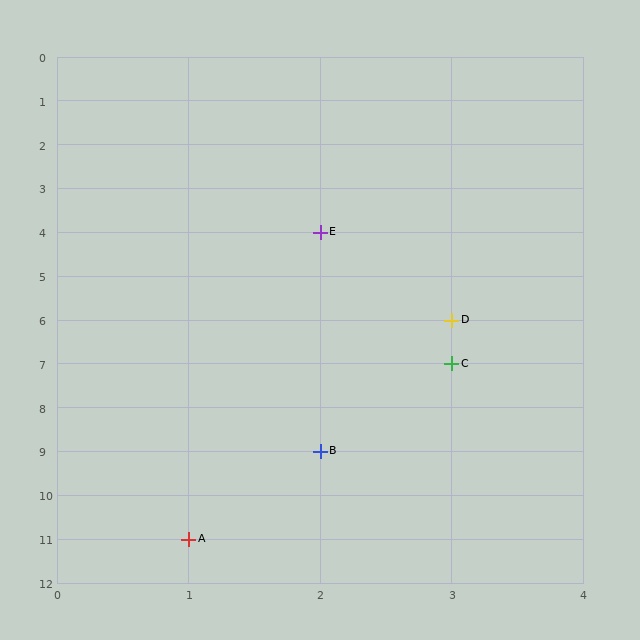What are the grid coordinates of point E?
Point E is at grid coordinates (2, 4).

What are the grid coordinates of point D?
Point D is at grid coordinates (3, 6).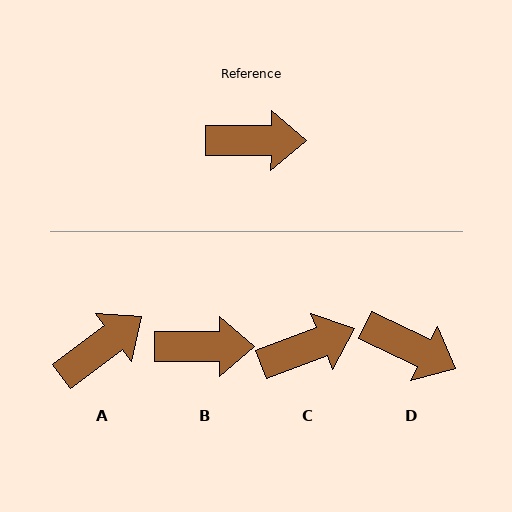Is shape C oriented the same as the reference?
No, it is off by about 22 degrees.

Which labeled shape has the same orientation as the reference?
B.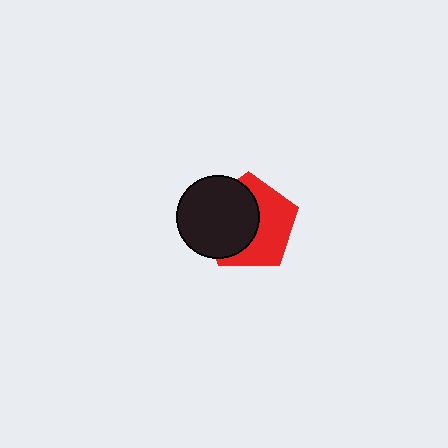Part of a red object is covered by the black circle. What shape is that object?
It is a pentagon.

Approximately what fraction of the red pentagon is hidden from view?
Roughly 50% of the red pentagon is hidden behind the black circle.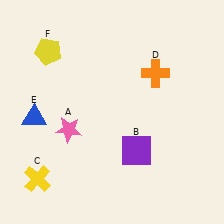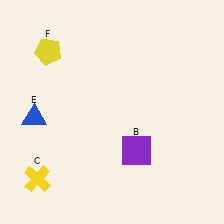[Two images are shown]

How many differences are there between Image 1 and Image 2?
There are 2 differences between the two images.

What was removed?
The pink star (A), the orange cross (D) were removed in Image 2.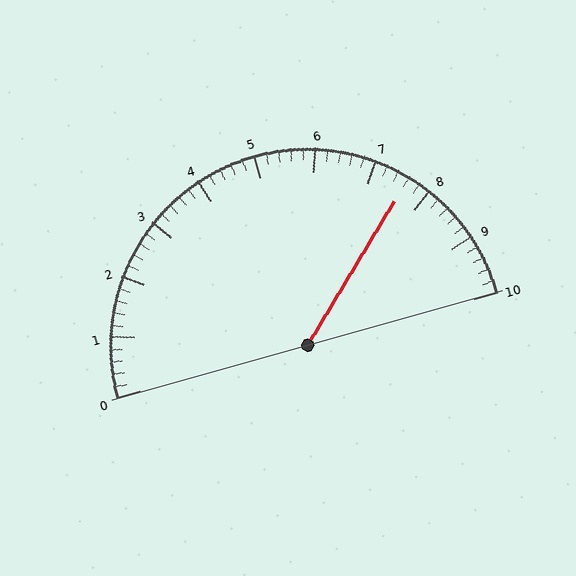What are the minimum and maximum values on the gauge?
The gauge ranges from 0 to 10.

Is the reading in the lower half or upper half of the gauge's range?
The reading is in the upper half of the range (0 to 10).